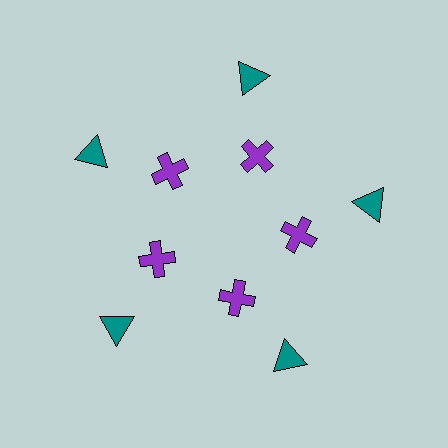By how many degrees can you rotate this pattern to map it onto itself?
The pattern maps onto itself every 72 degrees of rotation.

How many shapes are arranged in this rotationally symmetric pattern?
There are 10 shapes, arranged in 5 groups of 2.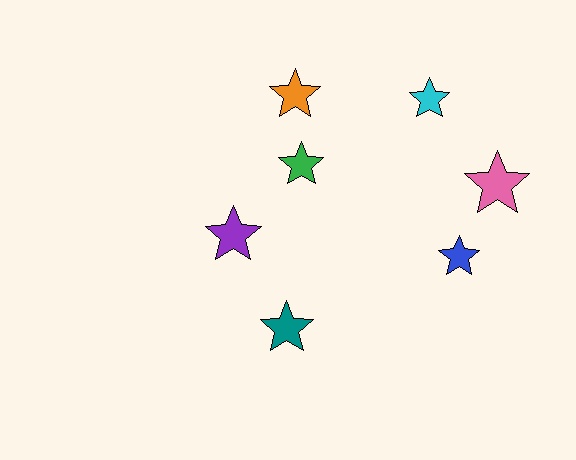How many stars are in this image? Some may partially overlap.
There are 7 stars.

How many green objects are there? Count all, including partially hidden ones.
There is 1 green object.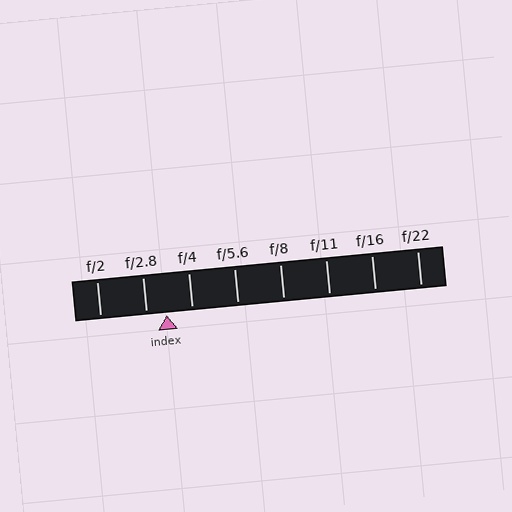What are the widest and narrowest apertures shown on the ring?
The widest aperture shown is f/2 and the narrowest is f/22.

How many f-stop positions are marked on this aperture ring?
There are 8 f-stop positions marked.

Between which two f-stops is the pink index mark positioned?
The index mark is between f/2.8 and f/4.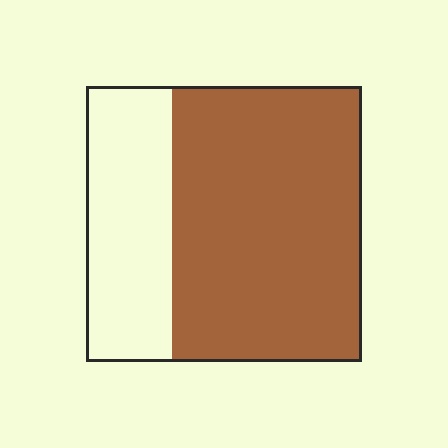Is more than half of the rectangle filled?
Yes.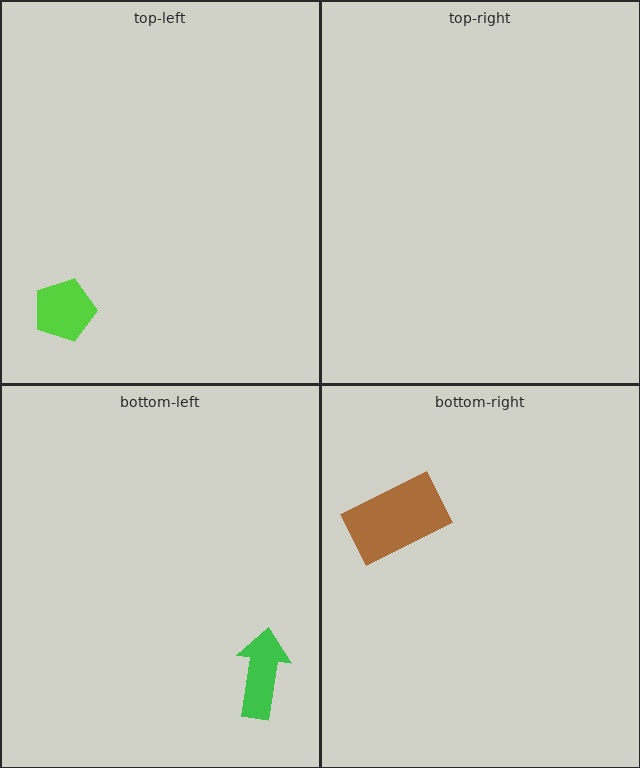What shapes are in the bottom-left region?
The green arrow.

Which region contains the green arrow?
The bottom-left region.